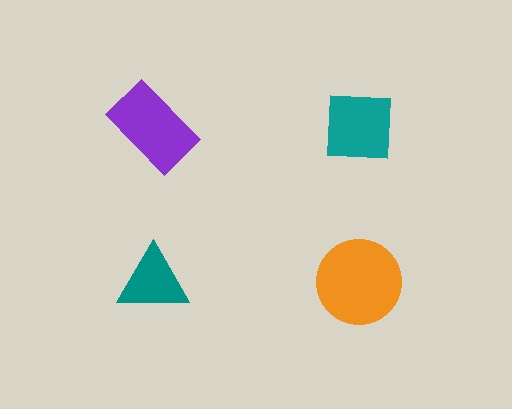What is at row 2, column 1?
A teal triangle.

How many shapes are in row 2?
2 shapes.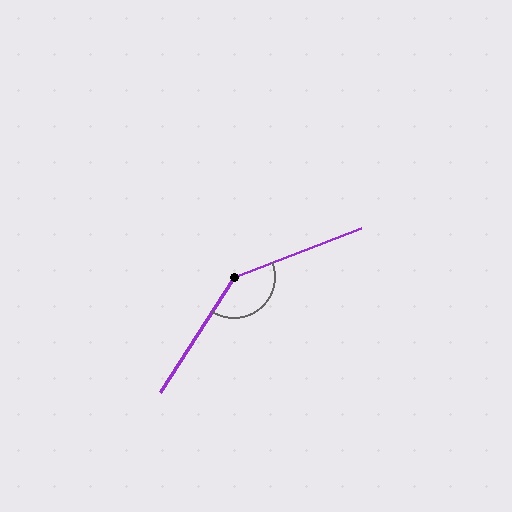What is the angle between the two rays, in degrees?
Approximately 144 degrees.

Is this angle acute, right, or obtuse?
It is obtuse.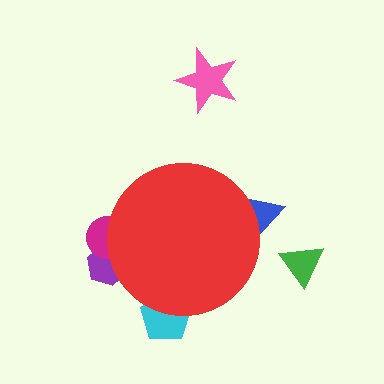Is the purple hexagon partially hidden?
Yes, the purple hexagon is partially hidden behind the red circle.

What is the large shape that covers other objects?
A red circle.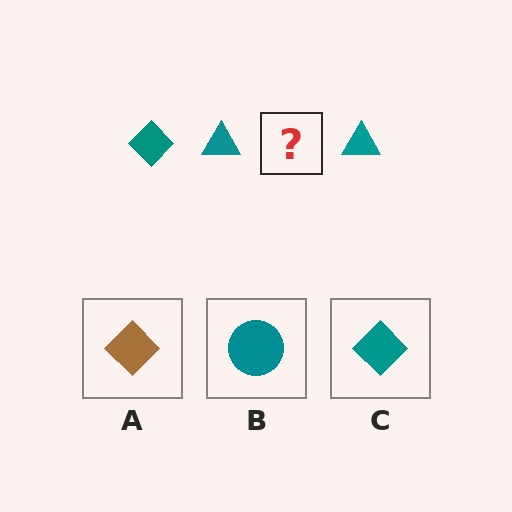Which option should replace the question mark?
Option C.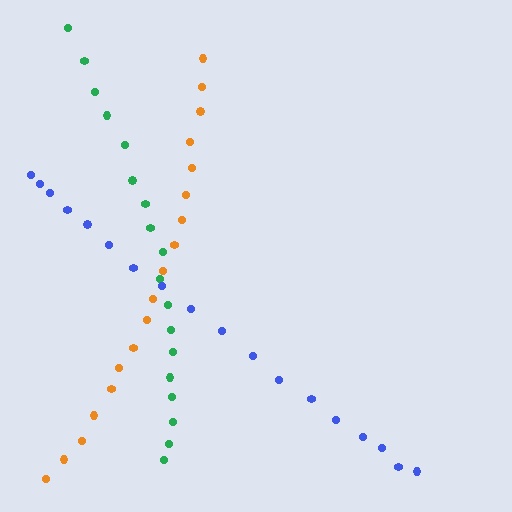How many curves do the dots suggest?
There are 3 distinct paths.